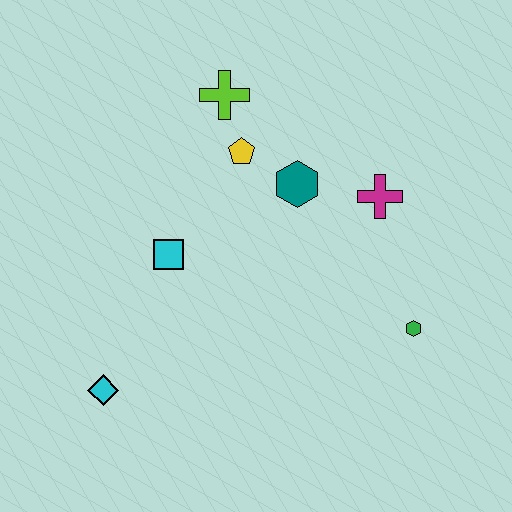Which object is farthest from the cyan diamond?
The magenta cross is farthest from the cyan diamond.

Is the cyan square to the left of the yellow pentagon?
Yes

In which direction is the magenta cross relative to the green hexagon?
The magenta cross is above the green hexagon.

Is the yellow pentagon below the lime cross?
Yes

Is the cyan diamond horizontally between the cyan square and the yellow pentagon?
No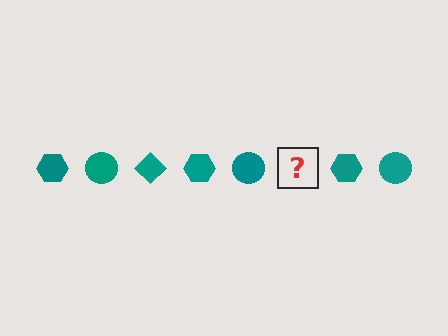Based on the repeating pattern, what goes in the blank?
The blank should be a teal diamond.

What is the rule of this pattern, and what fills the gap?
The rule is that the pattern cycles through hexagon, circle, diamond shapes in teal. The gap should be filled with a teal diamond.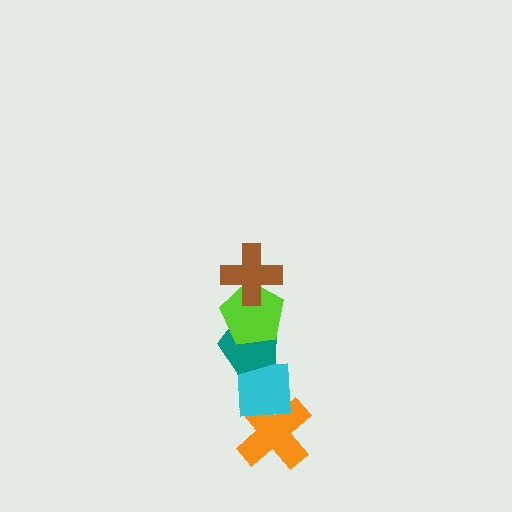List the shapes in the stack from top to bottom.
From top to bottom: the brown cross, the lime pentagon, the teal pentagon, the cyan square, the orange cross.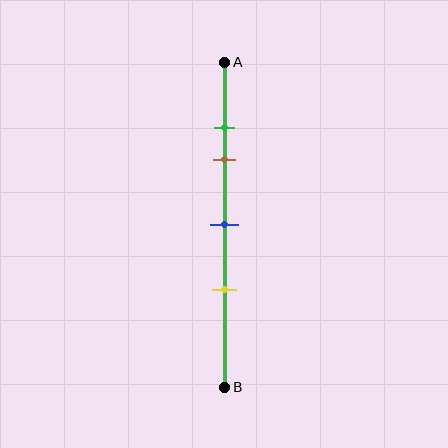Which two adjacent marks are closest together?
The green and brown marks are the closest adjacent pair.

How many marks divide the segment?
There are 4 marks dividing the segment.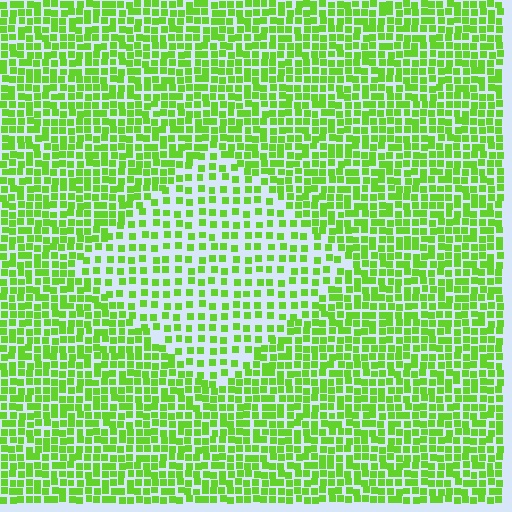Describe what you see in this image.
The image contains small lime elements arranged at two different densities. A diamond-shaped region is visible where the elements are less densely packed than the surrounding area.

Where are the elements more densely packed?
The elements are more densely packed outside the diamond boundary.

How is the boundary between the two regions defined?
The boundary is defined by a change in element density (approximately 1.9x ratio). All elements are the same color, size, and shape.